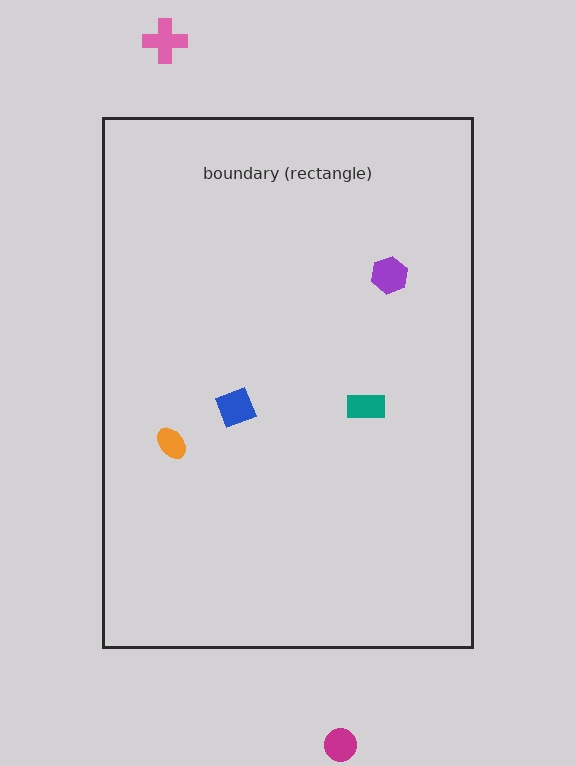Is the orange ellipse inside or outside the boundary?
Inside.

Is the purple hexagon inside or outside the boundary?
Inside.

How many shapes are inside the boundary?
4 inside, 2 outside.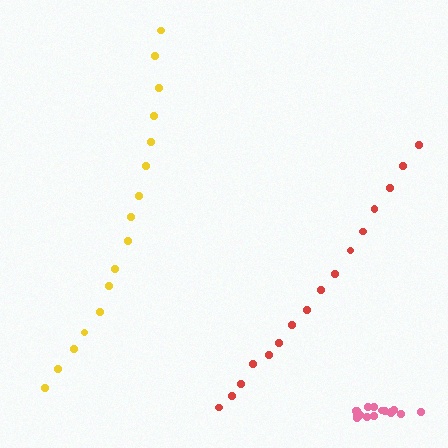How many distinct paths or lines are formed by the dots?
There are 3 distinct paths.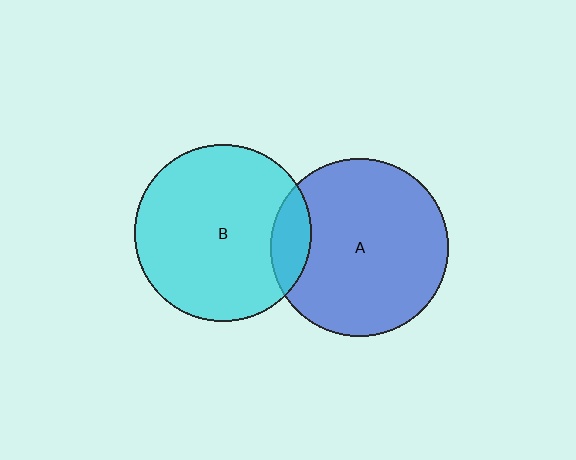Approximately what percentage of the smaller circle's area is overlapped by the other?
Approximately 15%.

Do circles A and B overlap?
Yes.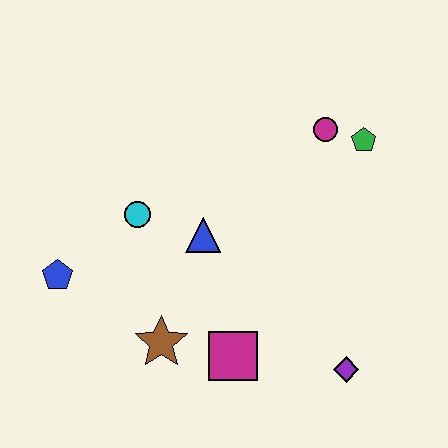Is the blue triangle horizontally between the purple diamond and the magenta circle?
No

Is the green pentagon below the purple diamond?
No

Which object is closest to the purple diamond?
The magenta square is closest to the purple diamond.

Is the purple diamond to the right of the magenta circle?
Yes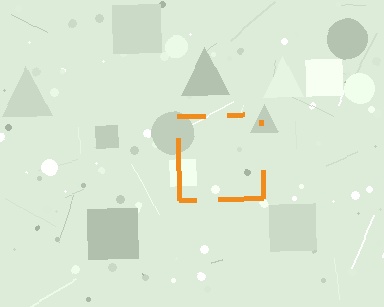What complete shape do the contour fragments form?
The contour fragments form a square.